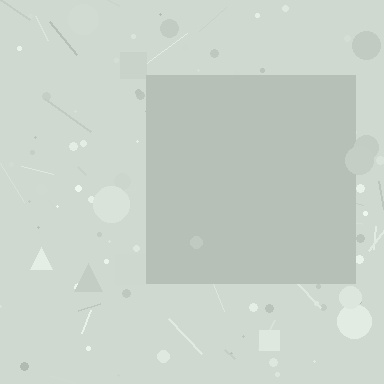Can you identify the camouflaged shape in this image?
The camouflaged shape is a square.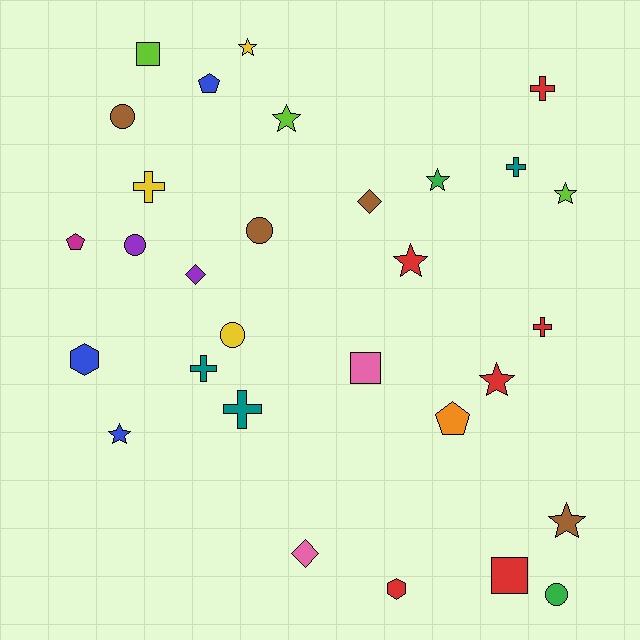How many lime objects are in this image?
There are 3 lime objects.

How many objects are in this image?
There are 30 objects.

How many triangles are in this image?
There are no triangles.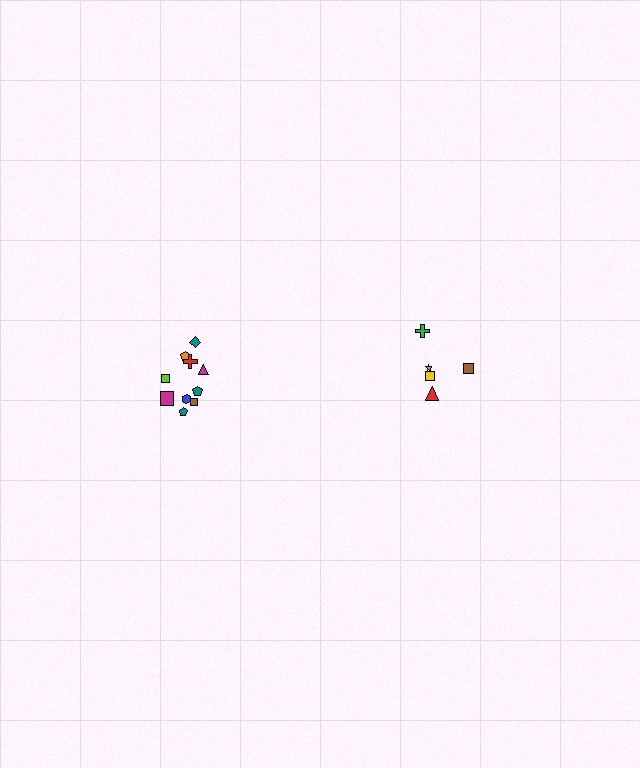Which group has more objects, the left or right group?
The left group.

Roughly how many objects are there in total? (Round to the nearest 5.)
Roughly 15 objects in total.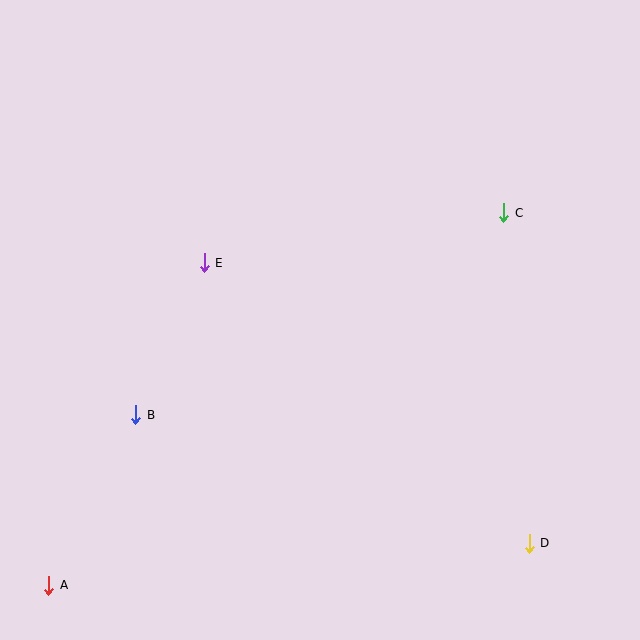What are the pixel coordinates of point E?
Point E is at (204, 263).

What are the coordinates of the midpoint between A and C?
The midpoint between A and C is at (276, 399).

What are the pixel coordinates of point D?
Point D is at (529, 544).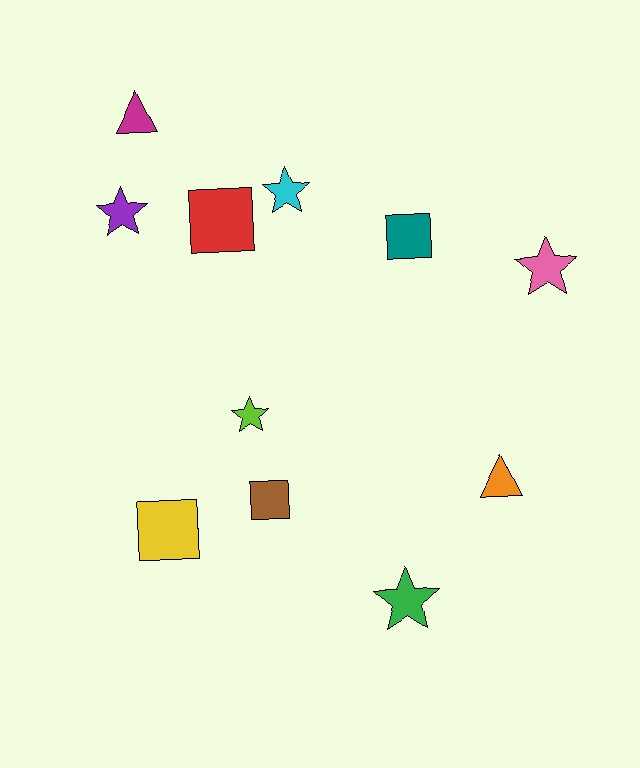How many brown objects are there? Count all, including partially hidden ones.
There is 1 brown object.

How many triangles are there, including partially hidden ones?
There are 2 triangles.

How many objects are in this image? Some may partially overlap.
There are 11 objects.